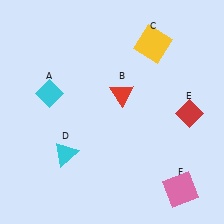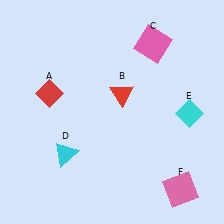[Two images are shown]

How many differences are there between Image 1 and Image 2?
There are 3 differences between the two images.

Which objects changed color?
A changed from cyan to red. C changed from yellow to pink. E changed from red to cyan.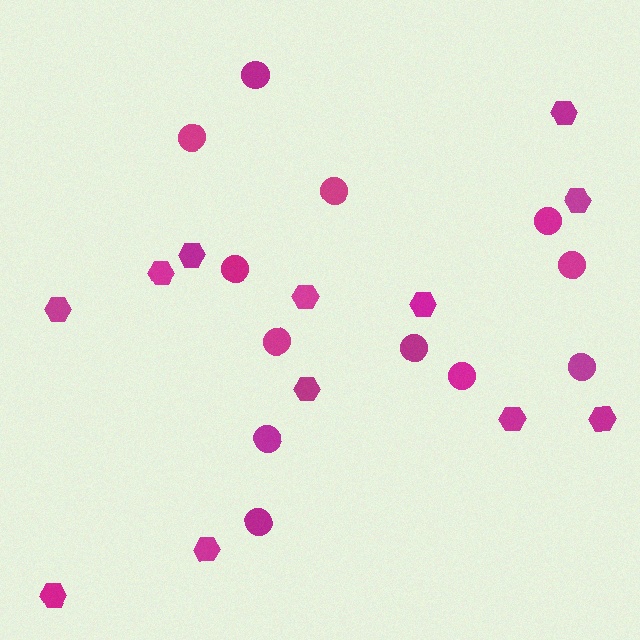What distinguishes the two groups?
There are 2 groups: one group of hexagons (12) and one group of circles (12).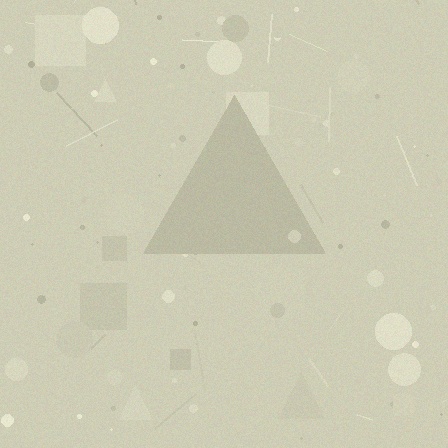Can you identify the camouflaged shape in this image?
The camouflaged shape is a triangle.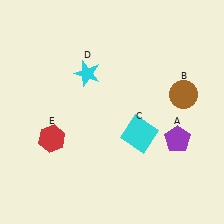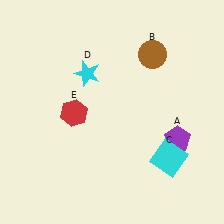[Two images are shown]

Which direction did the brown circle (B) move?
The brown circle (B) moved up.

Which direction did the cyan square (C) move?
The cyan square (C) moved right.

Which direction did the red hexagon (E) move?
The red hexagon (E) moved up.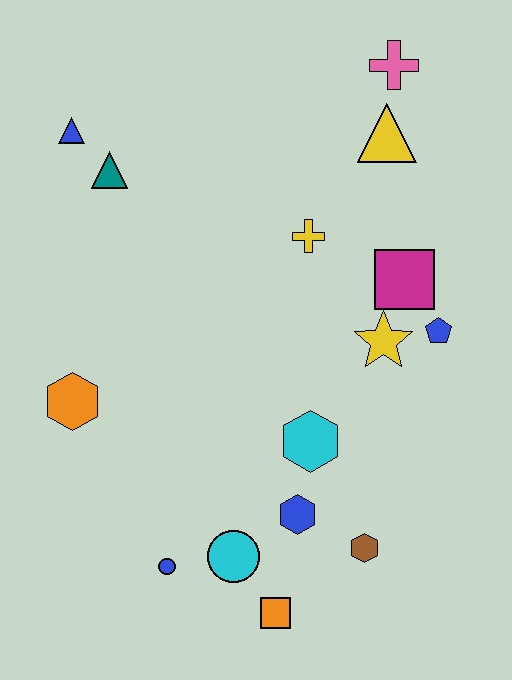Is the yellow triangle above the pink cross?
No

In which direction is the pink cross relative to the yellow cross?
The pink cross is above the yellow cross.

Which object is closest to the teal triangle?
The blue triangle is closest to the teal triangle.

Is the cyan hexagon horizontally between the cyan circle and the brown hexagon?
Yes